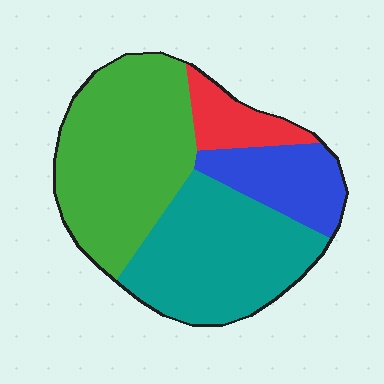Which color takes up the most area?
Green, at roughly 40%.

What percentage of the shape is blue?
Blue covers roughly 15% of the shape.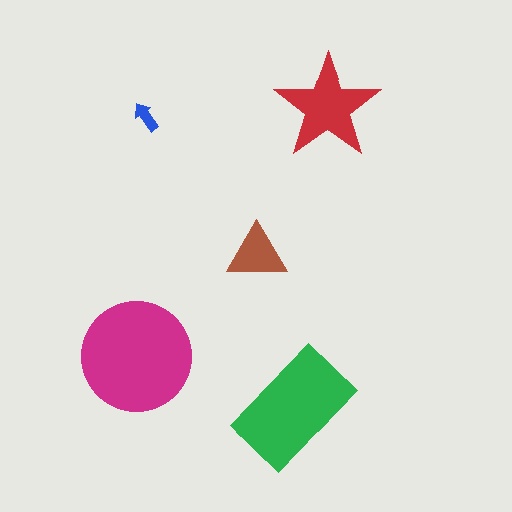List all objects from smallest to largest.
The blue arrow, the brown triangle, the red star, the green rectangle, the magenta circle.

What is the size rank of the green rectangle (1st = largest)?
2nd.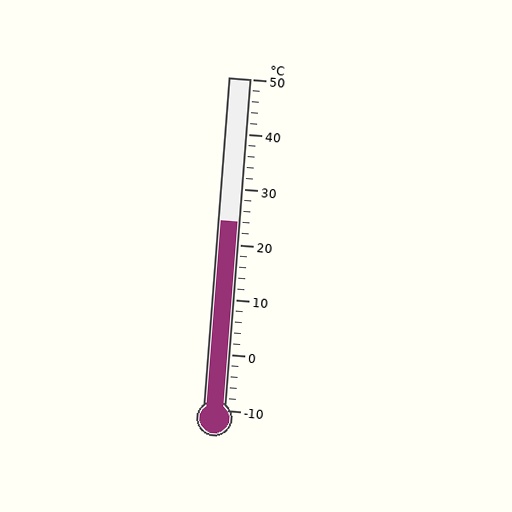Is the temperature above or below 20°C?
The temperature is above 20°C.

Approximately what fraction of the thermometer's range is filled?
The thermometer is filled to approximately 55% of its range.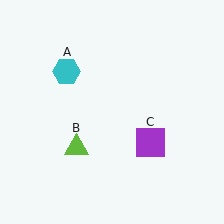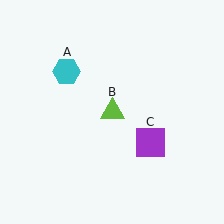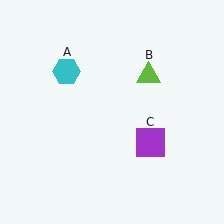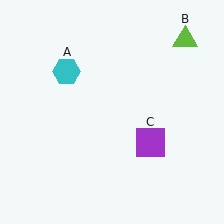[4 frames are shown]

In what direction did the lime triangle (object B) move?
The lime triangle (object B) moved up and to the right.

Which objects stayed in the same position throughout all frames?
Cyan hexagon (object A) and purple square (object C) remained stationary.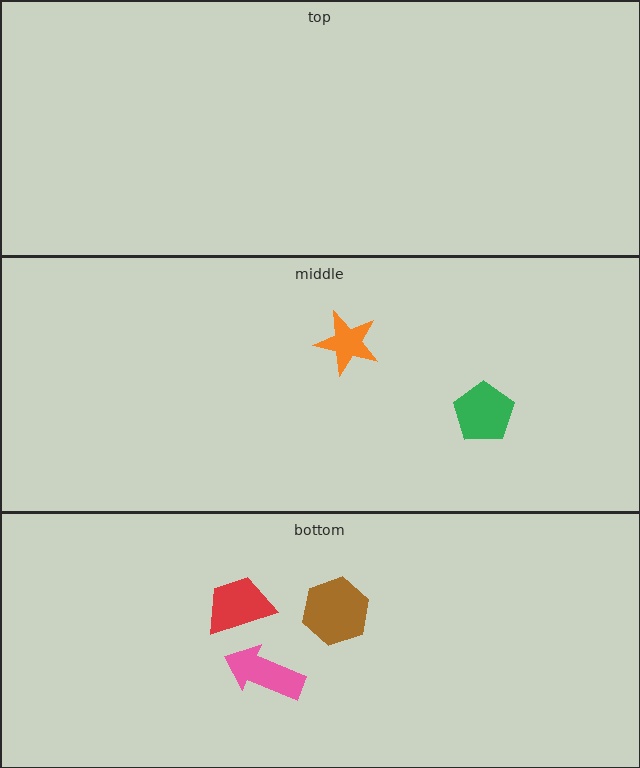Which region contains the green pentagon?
The middle region.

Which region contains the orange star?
The middle region.